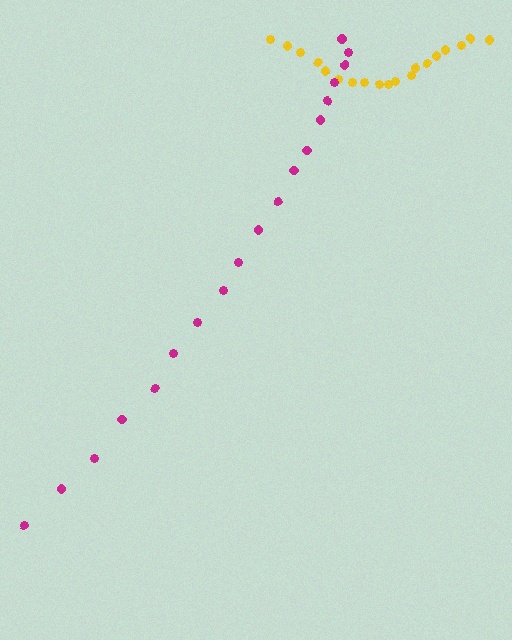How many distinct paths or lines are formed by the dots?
There are 2 distinct paths.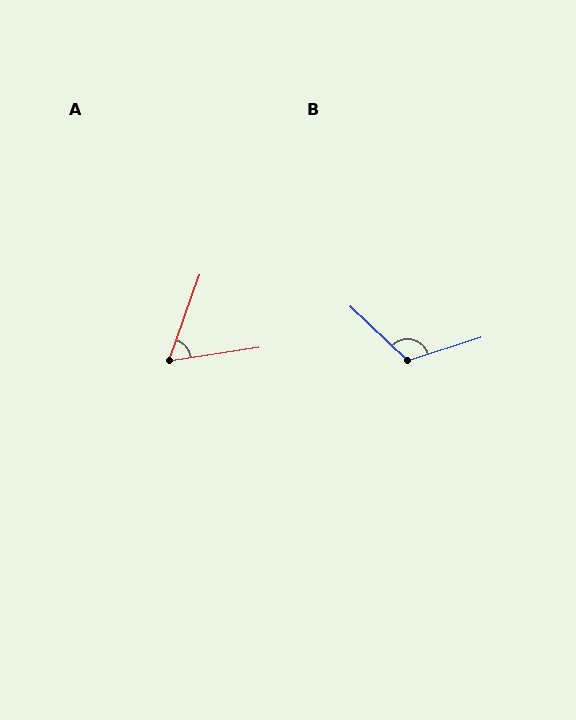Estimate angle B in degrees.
Approximately 119 degrees.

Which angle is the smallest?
A, at approximately 62 degrees.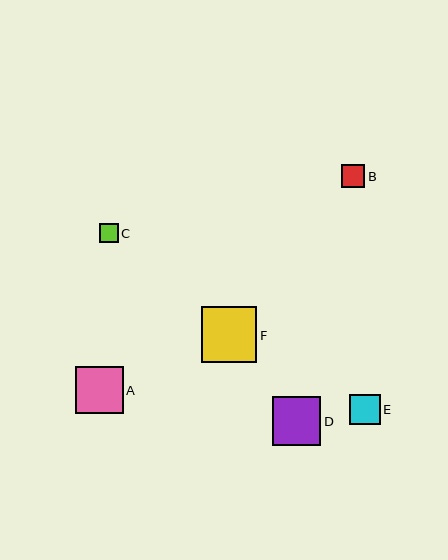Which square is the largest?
Square F is the largest with a size of approximately 55 pixels.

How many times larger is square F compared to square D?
Square F is approximately 1.1 times the size of square D.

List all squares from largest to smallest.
From largest to smallest: F, D, A, E, B, C.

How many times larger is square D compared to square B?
Square D is approximately 2.1 times the size of square B.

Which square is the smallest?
Square C is the smallest with a size of approximately 19 pixels.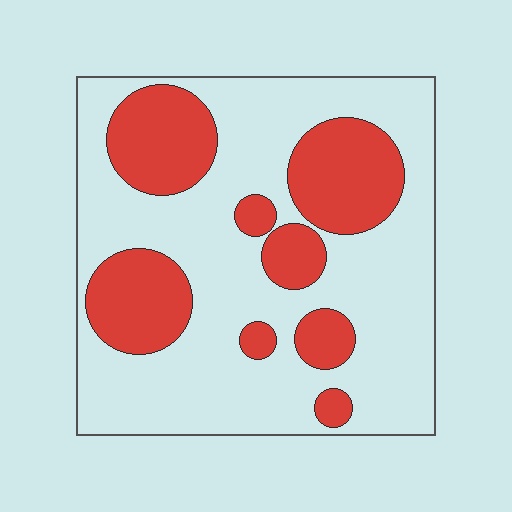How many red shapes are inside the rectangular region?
8.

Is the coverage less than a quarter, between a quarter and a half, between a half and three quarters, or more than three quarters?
Between a quarter and a half.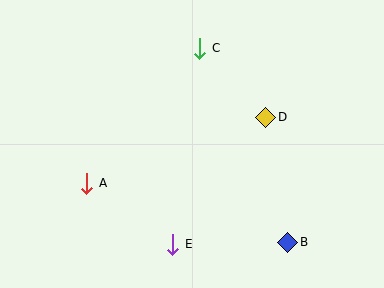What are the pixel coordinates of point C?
Point C is at (200, 48).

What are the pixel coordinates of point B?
Point B is at (288, 242).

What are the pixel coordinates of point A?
Point A is at (87, 183).